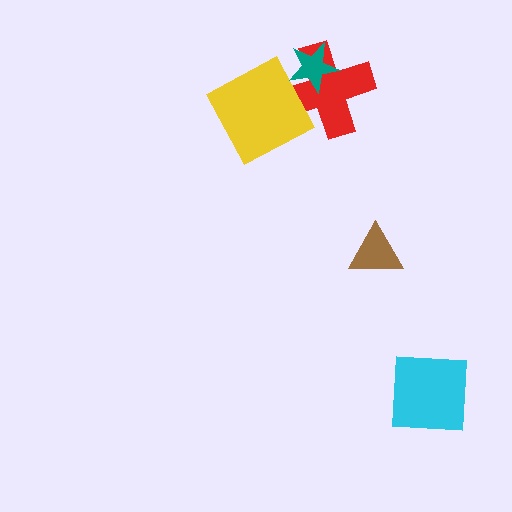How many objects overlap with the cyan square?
0 objects overlap with the cyan square.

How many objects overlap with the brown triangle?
0 objects overlap with the brown triangle.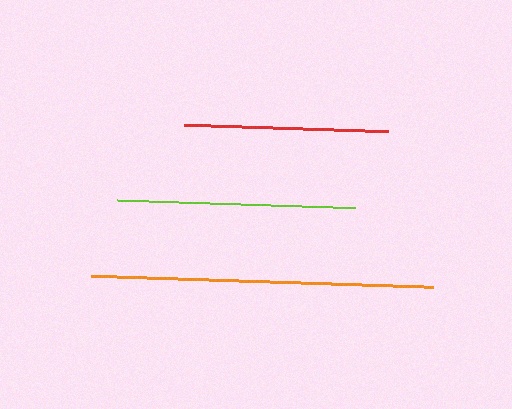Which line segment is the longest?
The orange line is the longest at approximately 343 pixels.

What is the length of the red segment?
The red segment is approximately 205 pixels long.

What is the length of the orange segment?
The orange segment is approximately 343 pixels long.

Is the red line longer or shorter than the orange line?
The orange line is longer than the red line.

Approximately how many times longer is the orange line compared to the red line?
The orange line is approximately 1.7 times the length of the red line.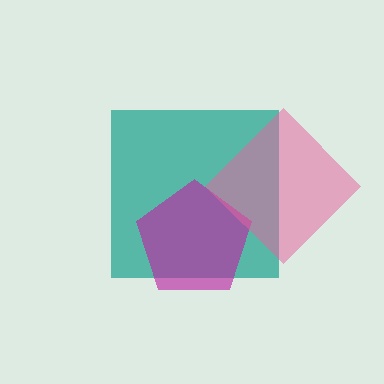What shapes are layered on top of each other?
The layered shapes are: a teal square, a magenta pentagon, a pink diamond.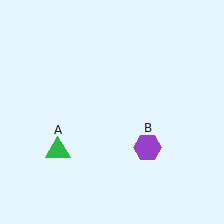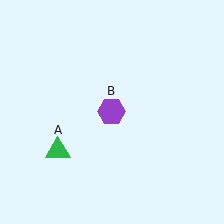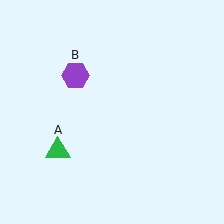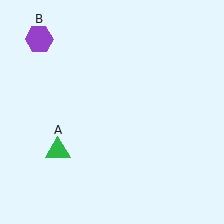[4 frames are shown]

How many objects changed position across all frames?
1 object changed position: purple hexagon (object B).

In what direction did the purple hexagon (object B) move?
The purple hexagon (object B) moved up and to the left.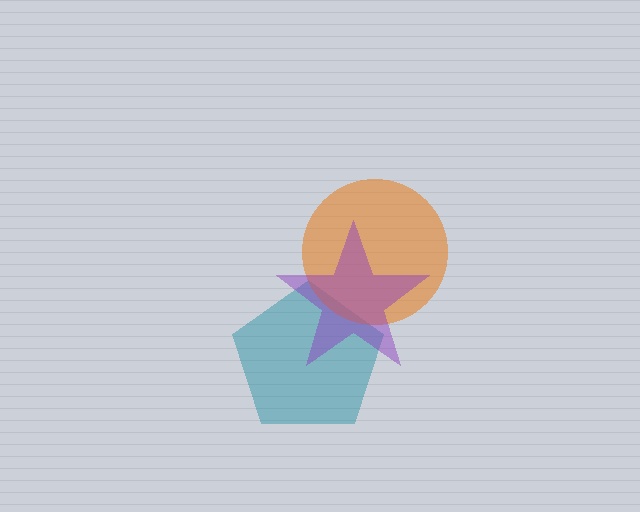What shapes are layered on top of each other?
The layered shapes are: a teal pentagon, an orange circle, a purple star.